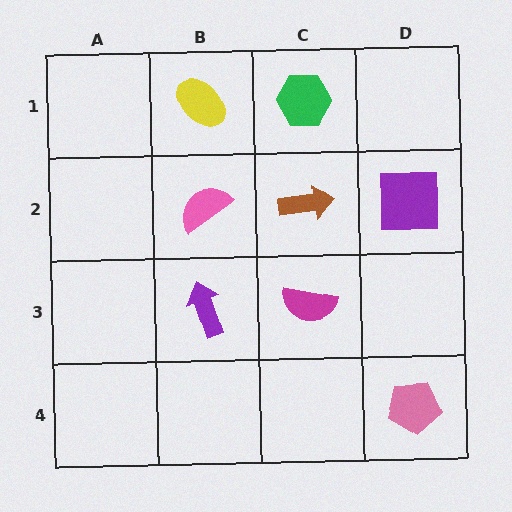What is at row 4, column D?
A pink pentagon.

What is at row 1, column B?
A yellow ellipse.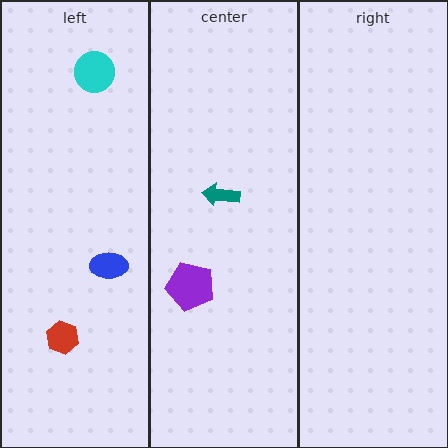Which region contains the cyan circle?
The left region.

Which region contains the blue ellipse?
The left region.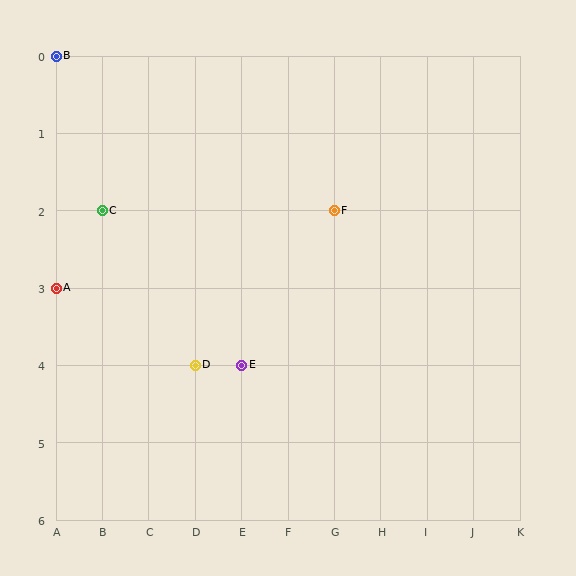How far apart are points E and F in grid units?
Points E and F are 2 columns and 2 rows apart (about 2.8 grid units diagonally).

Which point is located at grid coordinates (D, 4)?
Point D is at (D, 4).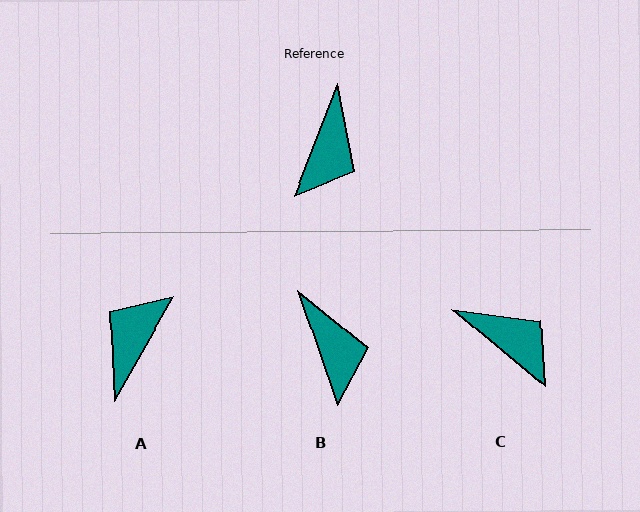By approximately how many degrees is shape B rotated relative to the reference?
Approximately 40 degrees counter-clockwise.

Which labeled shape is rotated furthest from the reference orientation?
A, about 171 degrees away.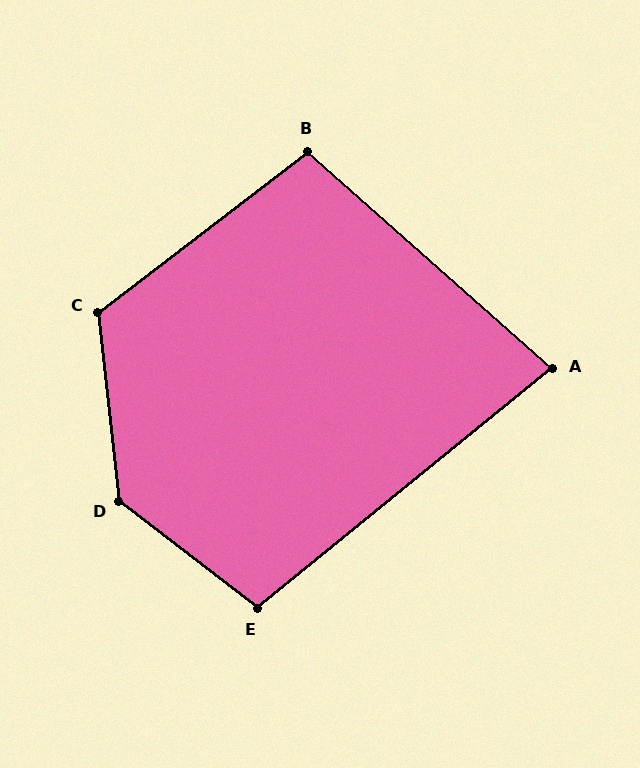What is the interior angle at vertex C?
Approximately 121 degrees (obtuse).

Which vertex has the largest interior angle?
D, at approximately 134 degrees.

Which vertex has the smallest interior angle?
A, at approximately 81 degrees.